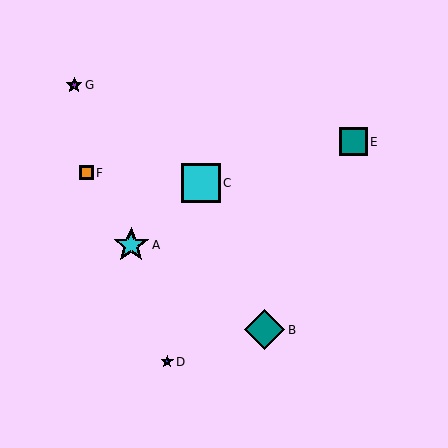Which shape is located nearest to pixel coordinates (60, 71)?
The purple star (labeled G) at (74, 85) is nearest to that location.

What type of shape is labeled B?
Shape B is a teal diamond.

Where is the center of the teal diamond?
The center of the teal diamond is at (265, 330).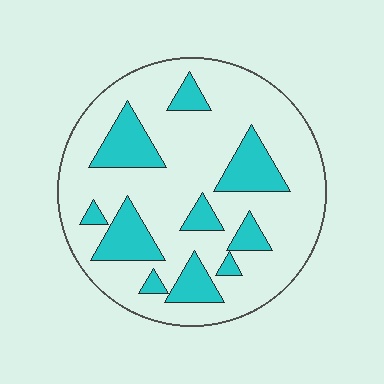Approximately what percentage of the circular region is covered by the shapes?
Approximately 25%.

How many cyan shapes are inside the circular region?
10.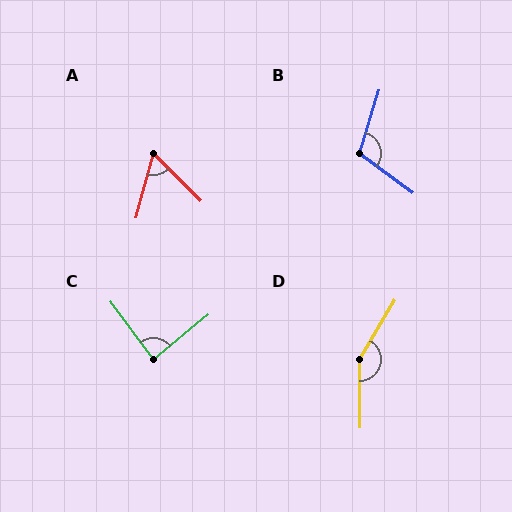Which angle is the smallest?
A, at approximately 61 degrees.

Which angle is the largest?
D, at approximately 149 degrees.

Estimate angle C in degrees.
Approximately 87 degrees.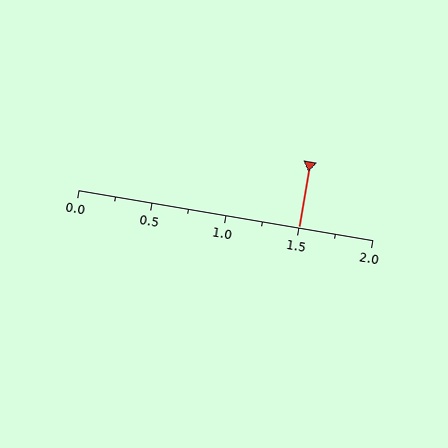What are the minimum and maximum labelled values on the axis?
The axis runs from 0.0 to 2.0.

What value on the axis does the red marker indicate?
The marker indicates approximately 1.5.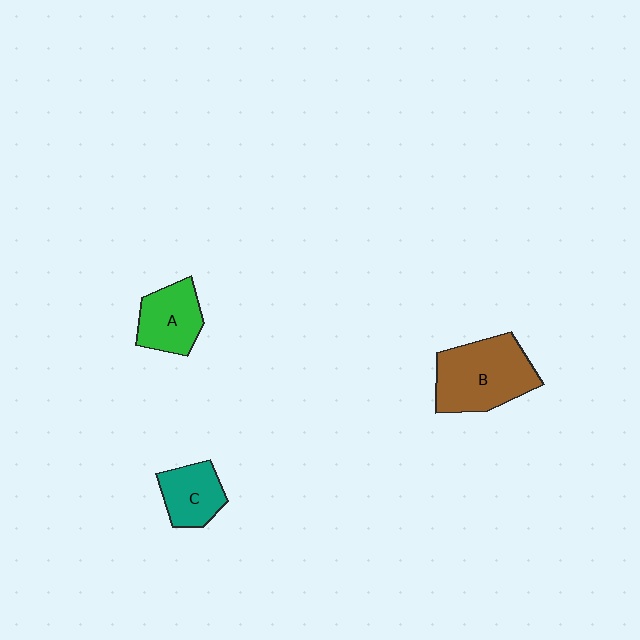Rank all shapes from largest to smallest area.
From largest to smallest: B (brown), A (green), C (teal).